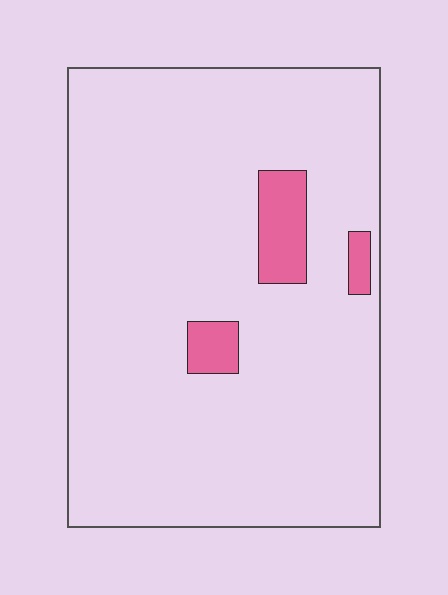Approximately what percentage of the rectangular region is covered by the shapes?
Approximately 5%.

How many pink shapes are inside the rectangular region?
3.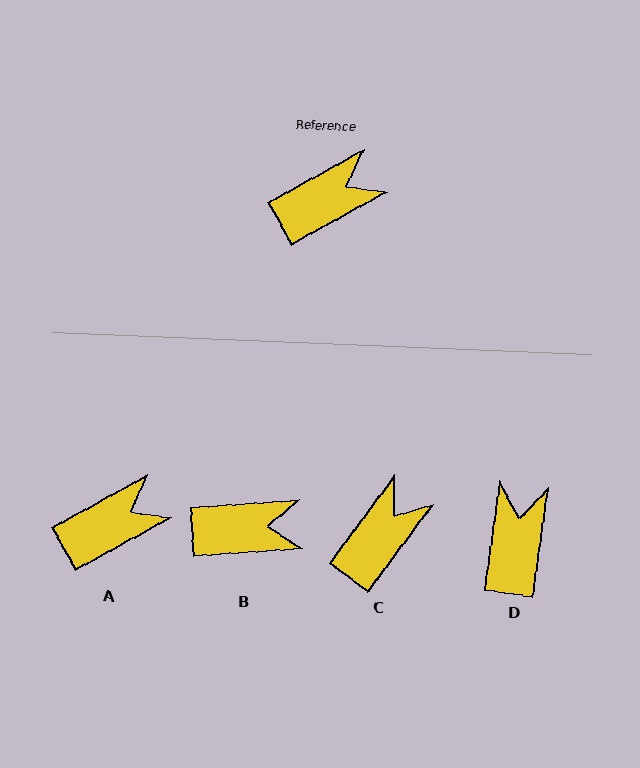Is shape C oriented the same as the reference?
No, it is off by about 24 degrees.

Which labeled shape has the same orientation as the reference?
A.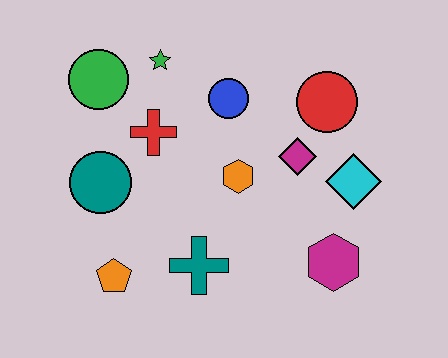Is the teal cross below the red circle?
Yes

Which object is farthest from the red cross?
The magenta hexagon is farthest from the red cross.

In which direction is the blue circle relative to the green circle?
The blue circle is to the right of the green circle.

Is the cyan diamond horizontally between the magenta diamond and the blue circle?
No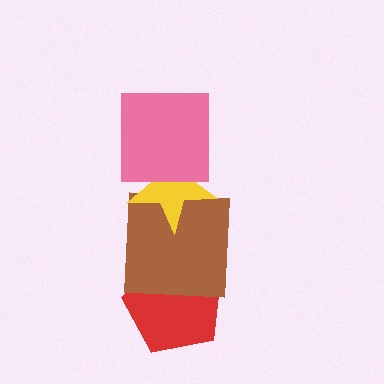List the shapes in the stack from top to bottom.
From top to bottom: the pink square, the yellow star, the brown square, the red pentagon.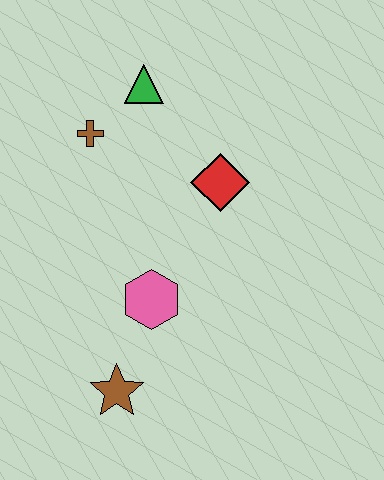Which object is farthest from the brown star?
The green triangle is farthest from the brown star.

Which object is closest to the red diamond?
The green triangle is closest to the red diamond.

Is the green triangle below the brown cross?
No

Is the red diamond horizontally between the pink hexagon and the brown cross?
No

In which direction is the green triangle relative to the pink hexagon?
The green triangle is above the pink hexagon.